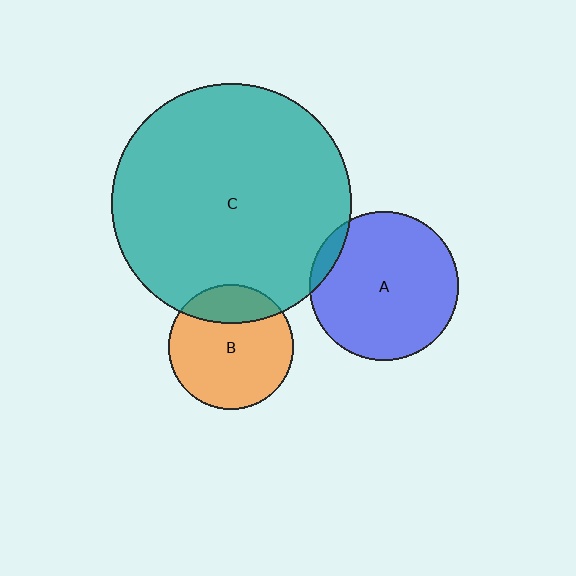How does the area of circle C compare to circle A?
Approximately 2.6 times.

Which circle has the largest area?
Circle C (teal).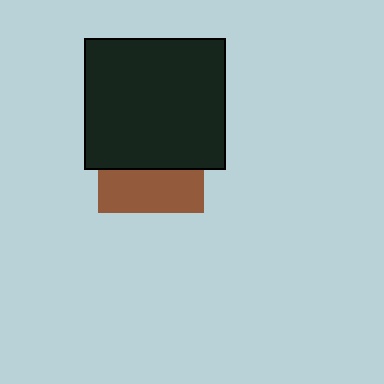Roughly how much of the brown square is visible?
A small part of it is visible (roughly 42%).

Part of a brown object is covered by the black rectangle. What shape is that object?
It is a square.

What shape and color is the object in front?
The object in front is a black rectangle.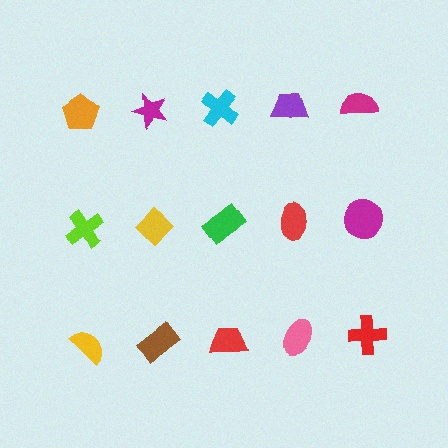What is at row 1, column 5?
A magenta semicircle.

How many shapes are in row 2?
5 shapes.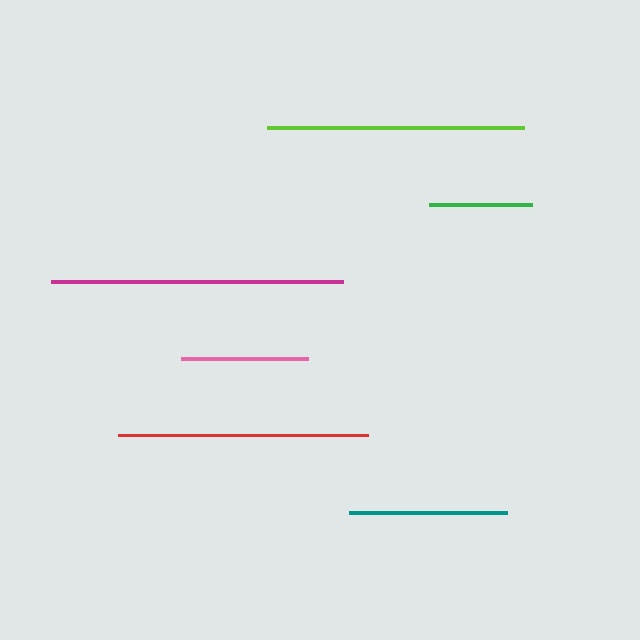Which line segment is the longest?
The magenta line is the longest at approximately 293 pixels.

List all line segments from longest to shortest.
From longest to shortest: magenta, lime, red, teal, pink, green.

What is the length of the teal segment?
The teal segment is approximately 158 pixels long.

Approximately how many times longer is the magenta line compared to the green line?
The magenta line is approximately 2.9 times the length of the green line.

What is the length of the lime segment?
The lime segment is approximately 256 pixels long.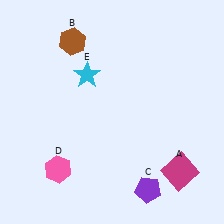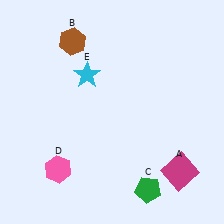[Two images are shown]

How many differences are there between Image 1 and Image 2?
There is 1 difference between the two images.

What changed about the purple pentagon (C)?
In Image 1, C is purple. In Image 2, it changed to green.